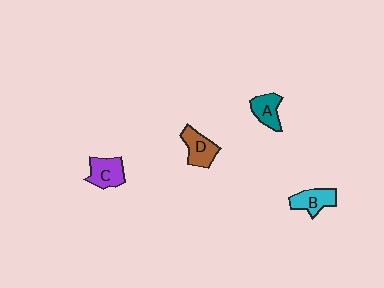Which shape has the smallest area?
Shape A (teal).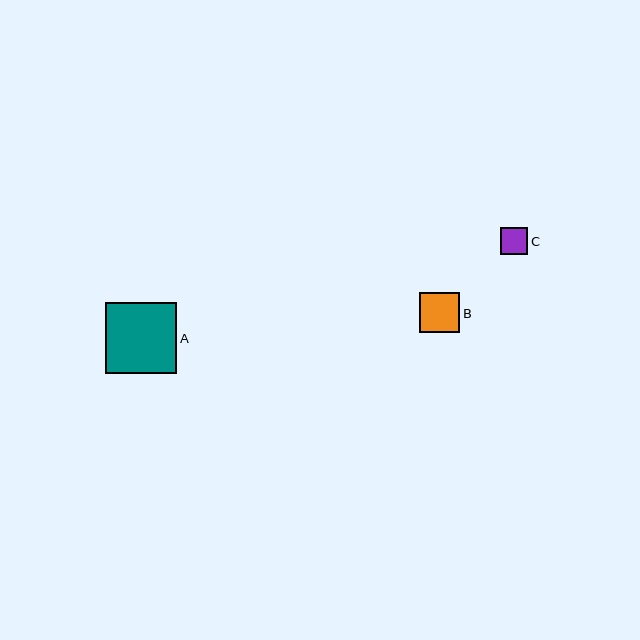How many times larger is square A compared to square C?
Square A is approximately 2.6 times the size of square C.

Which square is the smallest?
Square C is the smallest with a size of approximately 27 pixels.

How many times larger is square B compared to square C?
Square B is approximately 1.5 times the size of square C.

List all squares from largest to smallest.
From largest to smallest: A, B, C.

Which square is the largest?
Square A is the largest with a size of approximately 71 pixels.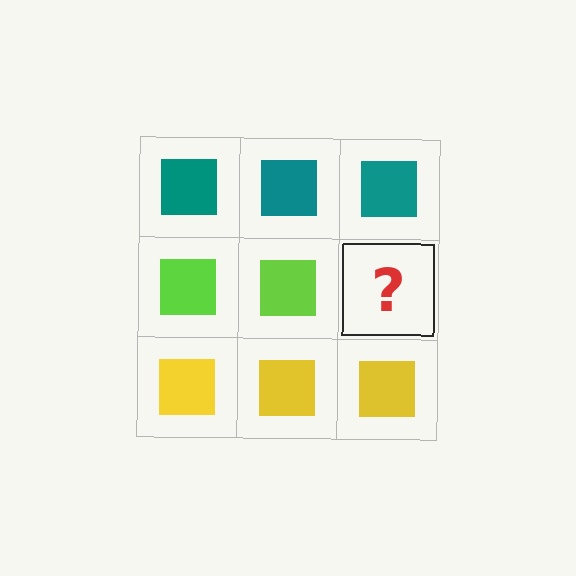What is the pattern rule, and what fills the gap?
The rule is that each row has a consistent color. The gap should be filled with a lime square.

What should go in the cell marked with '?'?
The missing cell should contain a lime square.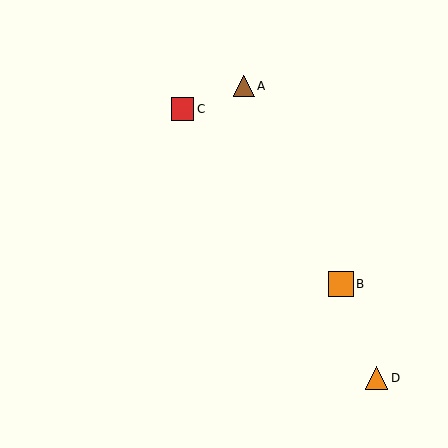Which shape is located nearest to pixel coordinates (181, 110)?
The red square (labeled C) at (183, 109) is nearest to that location.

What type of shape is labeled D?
Shape D is an orange triangle.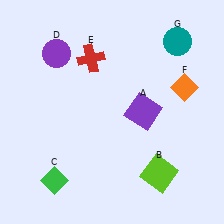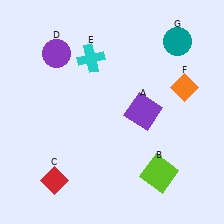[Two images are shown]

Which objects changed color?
C changed from green to red. E changed from red to cyan.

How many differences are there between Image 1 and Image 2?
There are 2 differences between the two images.